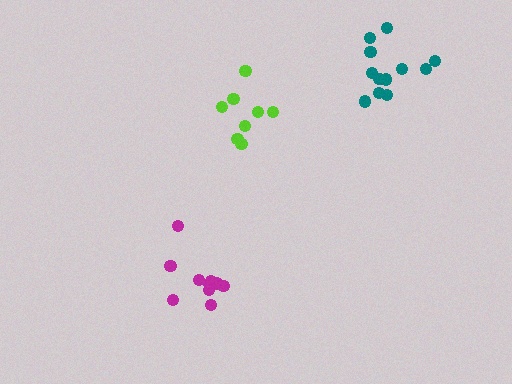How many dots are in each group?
Group 1: 10 dots, Group 2: 8 dots, Group 3: 12 dots (30 total).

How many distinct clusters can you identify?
There are 3 distinct clusters.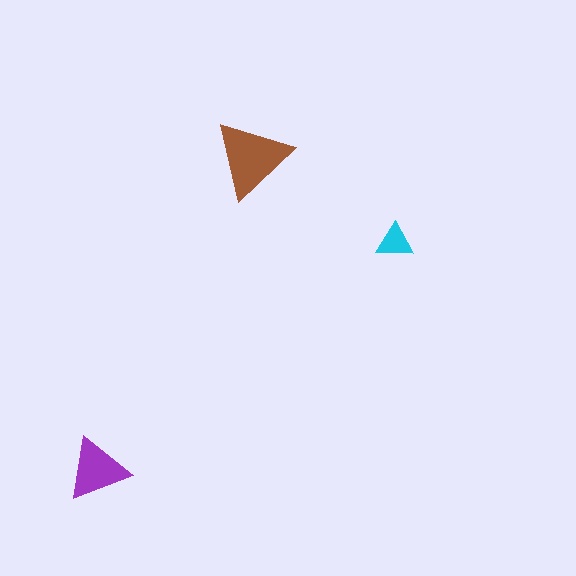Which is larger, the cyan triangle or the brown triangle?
The brown one.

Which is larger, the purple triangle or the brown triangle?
The brown one.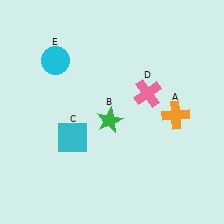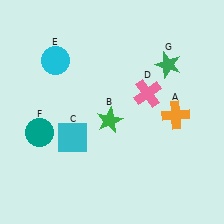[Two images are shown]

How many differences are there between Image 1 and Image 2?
There are 2 differences between the two images.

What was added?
A teal circle (F), a green star (G) were added in Image 2.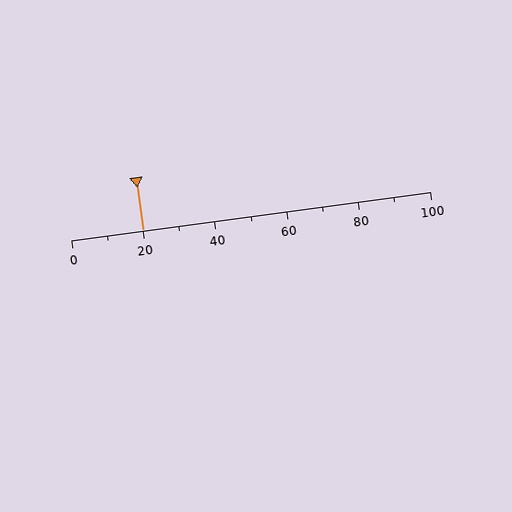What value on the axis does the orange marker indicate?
The marker indicates approximately 20.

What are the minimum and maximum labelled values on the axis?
The axis runs from 0 to 100.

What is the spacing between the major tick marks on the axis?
The major ticks are spaced 20 apart.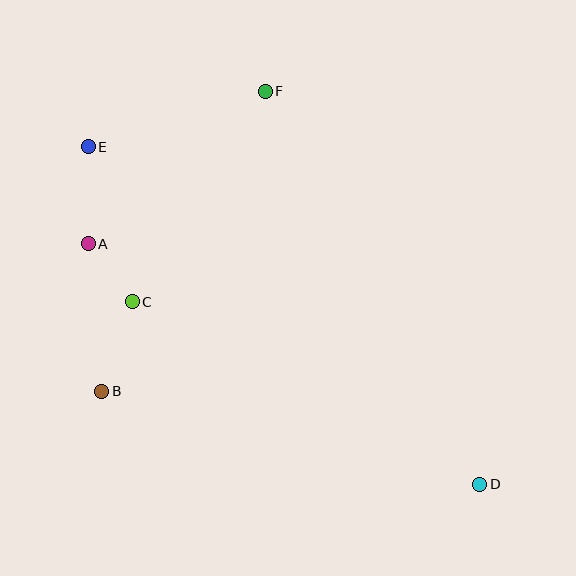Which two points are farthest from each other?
Points D and E are farthest from each other.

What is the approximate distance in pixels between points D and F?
The distance between D and F is approximately 448 pixels.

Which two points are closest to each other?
Points A and C are closest to each other.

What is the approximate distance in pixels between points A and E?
The distance between A and E is approximately 97 pixels.